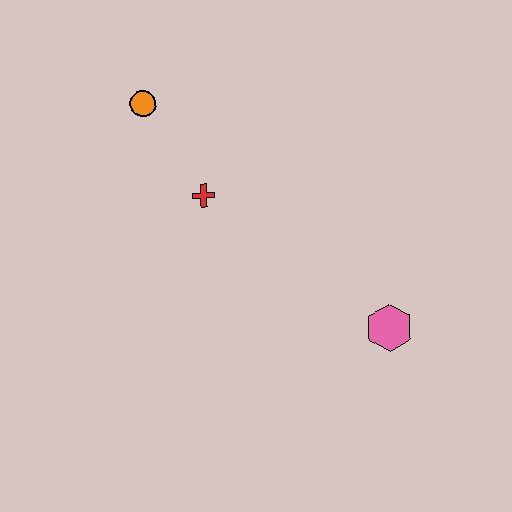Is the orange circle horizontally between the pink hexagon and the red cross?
No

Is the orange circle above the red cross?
Yes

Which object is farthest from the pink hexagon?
The orange circle is farthest from the pink hexagon.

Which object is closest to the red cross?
The orange circle is closest to the red cross.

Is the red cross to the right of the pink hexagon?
No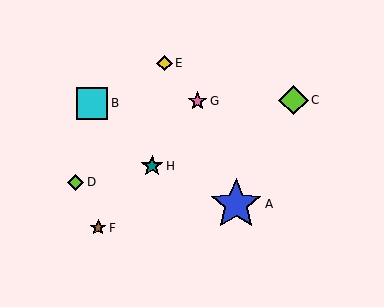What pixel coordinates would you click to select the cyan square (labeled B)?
Click at (92, 103) to select the cyan square B.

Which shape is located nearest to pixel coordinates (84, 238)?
The brown star (labeled F) at (98, 228) is nearest to that location.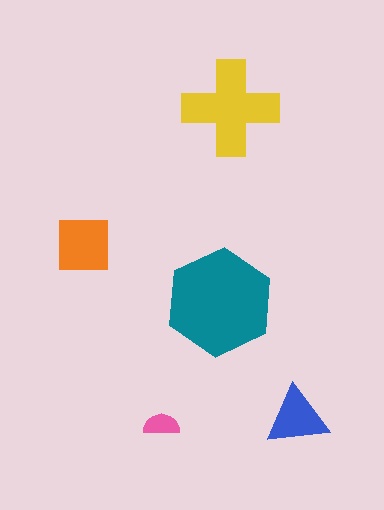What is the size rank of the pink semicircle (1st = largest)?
5th.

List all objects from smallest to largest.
The pink semicircle, the blue triangle, the orange square, the yellow cross, the teal hexagon.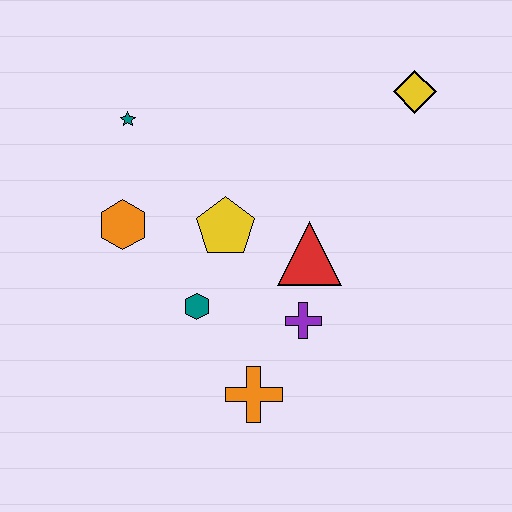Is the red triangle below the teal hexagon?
No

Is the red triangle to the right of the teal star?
Yes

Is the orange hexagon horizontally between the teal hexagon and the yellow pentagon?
No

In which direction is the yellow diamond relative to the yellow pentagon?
The yellow diamond is to the right of the yellow pentagon.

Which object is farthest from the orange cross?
The yellow diamond is farthest from the orange cross.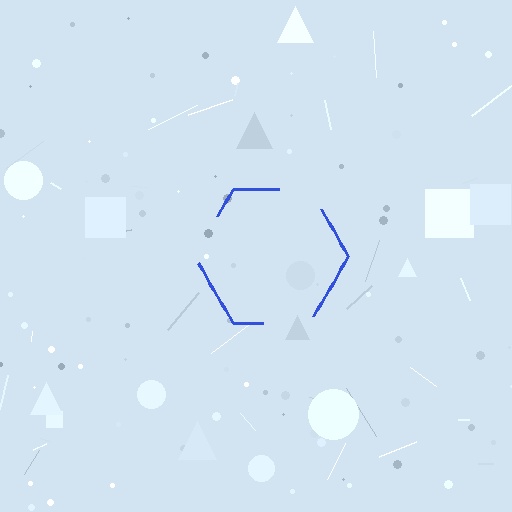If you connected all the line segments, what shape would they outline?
They would outline a hexagon.